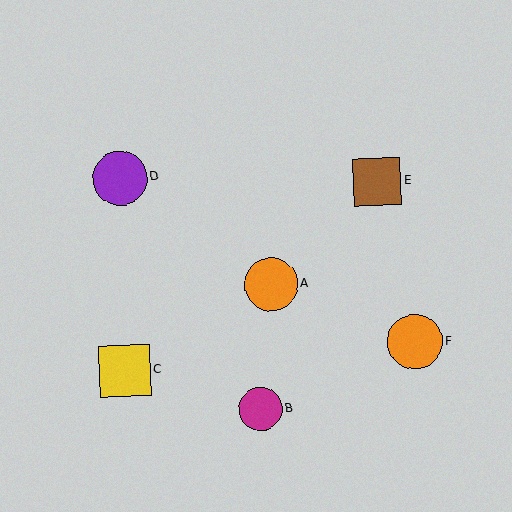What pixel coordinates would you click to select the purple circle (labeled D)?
Click at (120, 178) to select the purple circle D.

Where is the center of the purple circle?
The center of the purple circle is at (120, 178).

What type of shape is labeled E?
Shape E is a brown square.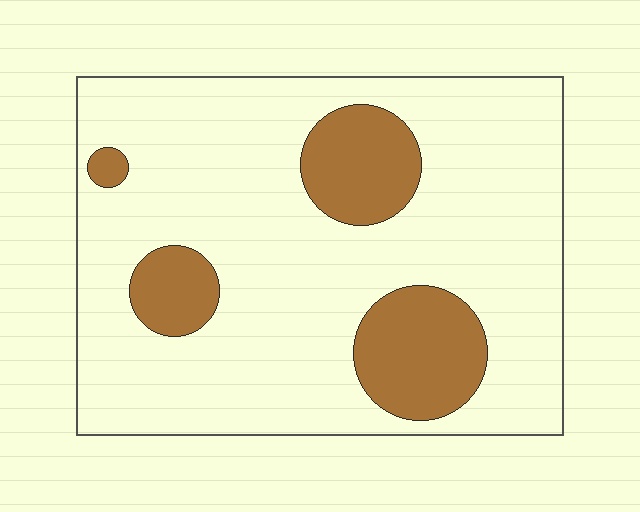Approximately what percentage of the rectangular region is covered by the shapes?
Approximately 20%.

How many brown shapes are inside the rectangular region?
4.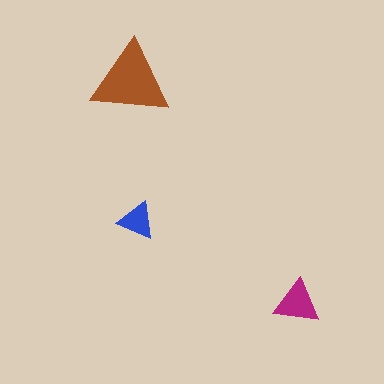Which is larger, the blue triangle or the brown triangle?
The brown one.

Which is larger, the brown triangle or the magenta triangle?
The brown one.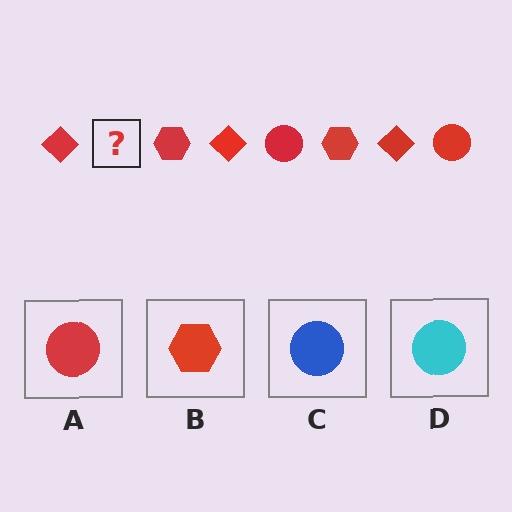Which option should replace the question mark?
Option A.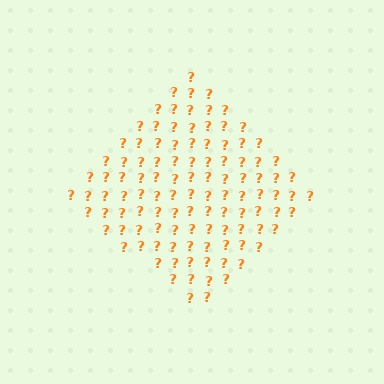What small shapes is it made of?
It is made of small question marks.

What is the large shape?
The large shape is a diamond.